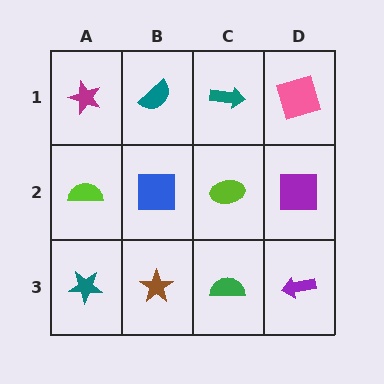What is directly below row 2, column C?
A green semicircle.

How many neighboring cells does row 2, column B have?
4.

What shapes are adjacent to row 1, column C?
A lime ellipse (row 2, column C), a teal semicircle (row 1, column B), a pink square (row 1, column D).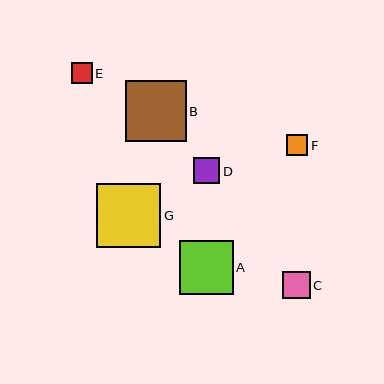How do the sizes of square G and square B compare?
Square G and square B are approximately the same size.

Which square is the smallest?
Square F is the smallest with a size of approximately 21 pixels.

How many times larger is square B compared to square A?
Square B is approximately 1.1 times the size of square A.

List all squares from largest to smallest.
From largest to smallest: G, B, A, C, D, E, F.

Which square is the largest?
Square G is the largest with a size of approximately 64 pixels.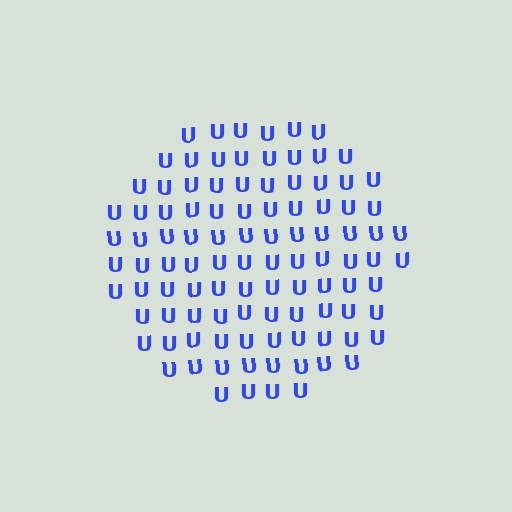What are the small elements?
The small elements are letter U's.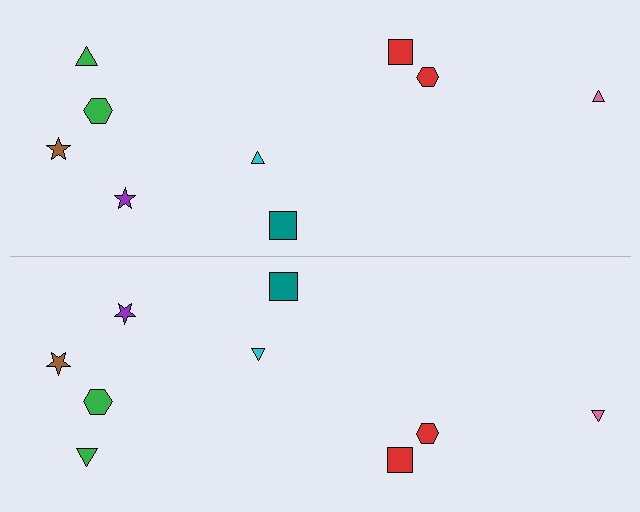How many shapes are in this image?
There are 18 shapes in this image.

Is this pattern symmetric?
Yes, this pattern has bilateral (reflection) symmetry.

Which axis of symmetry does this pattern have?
The pattern has a horizontal axis of symmetry running through the center of the image.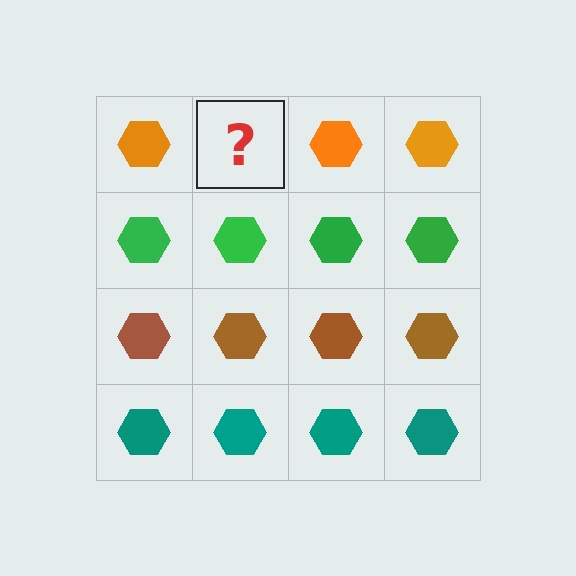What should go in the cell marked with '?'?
The missing cell should contain an orange hexagon.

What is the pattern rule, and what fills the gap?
The rule is that each row has a consistent color. The gap should be filled with an orange hexagon.